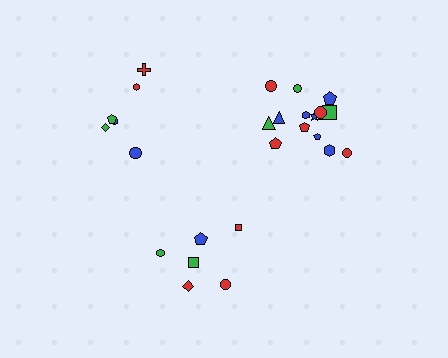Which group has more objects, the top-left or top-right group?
The top-right group.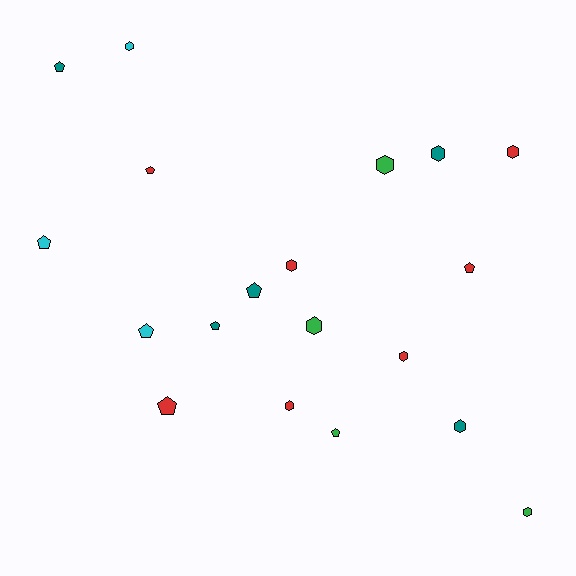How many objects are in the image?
There are 19 objects.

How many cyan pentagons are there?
There are 2 cyan pentagons.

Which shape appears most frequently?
Hexagon, with 10 objects.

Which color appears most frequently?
Red, with 7 objects.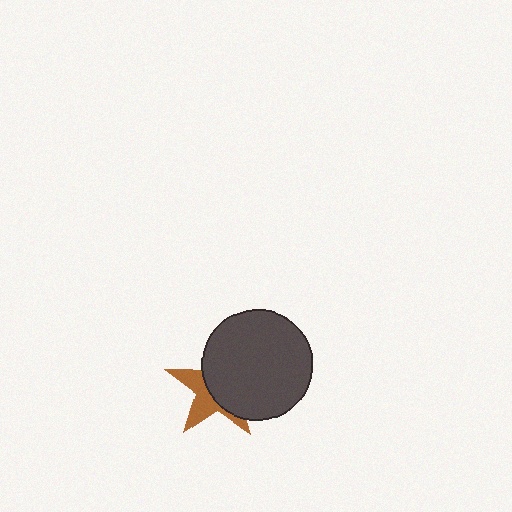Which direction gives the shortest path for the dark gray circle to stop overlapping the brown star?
Moving right gives the shortest separation.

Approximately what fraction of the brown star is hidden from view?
Roughly 60% of the brown star is hidden behind the dark gray circle.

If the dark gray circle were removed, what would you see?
You would see the complete brown star.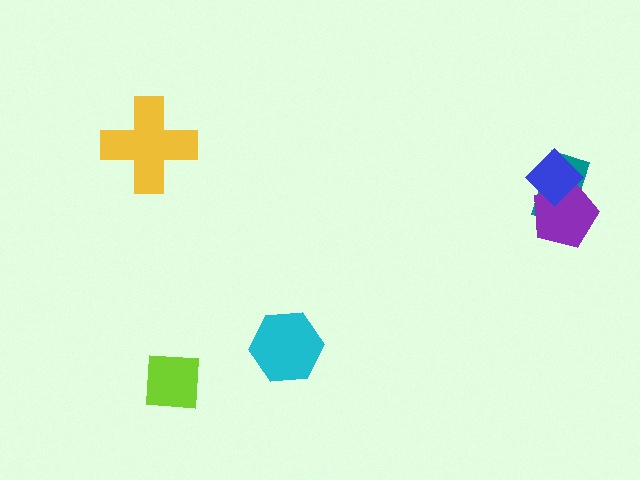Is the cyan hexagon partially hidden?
No, no other shape covers it.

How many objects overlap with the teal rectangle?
2 objects overlap with the teal rectangle.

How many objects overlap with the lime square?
0 objects overlap with the lime square.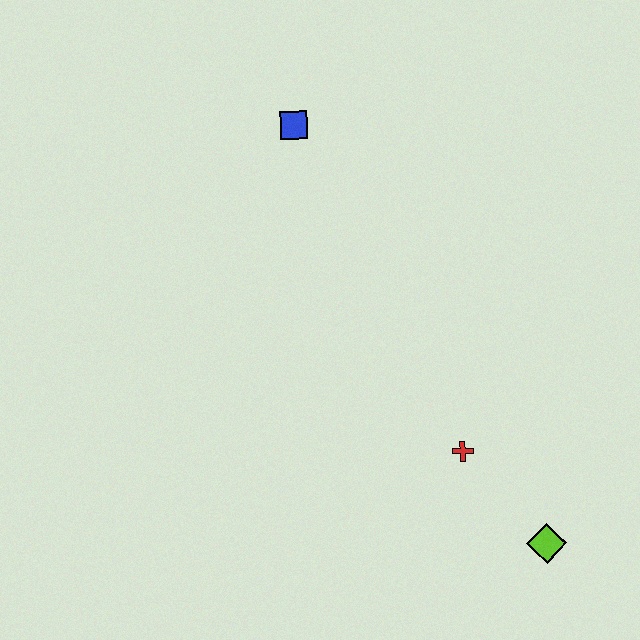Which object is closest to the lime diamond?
The red cross is closest to the lime diamond.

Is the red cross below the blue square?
Yes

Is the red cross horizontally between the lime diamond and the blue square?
Yes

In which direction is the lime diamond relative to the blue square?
The lime diamond is below the blue square.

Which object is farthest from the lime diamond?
The blue square is farthest from the lime diamond.